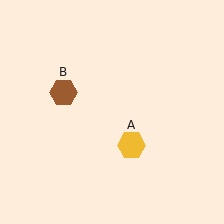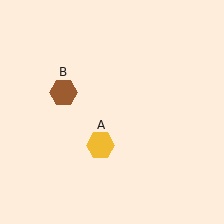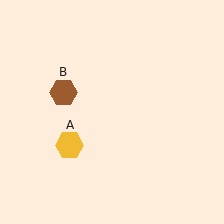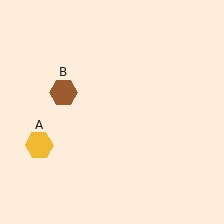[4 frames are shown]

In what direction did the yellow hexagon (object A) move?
The yellow hexagon (object A) moved left.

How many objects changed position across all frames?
1 object changed position: yellow hexagon (object A).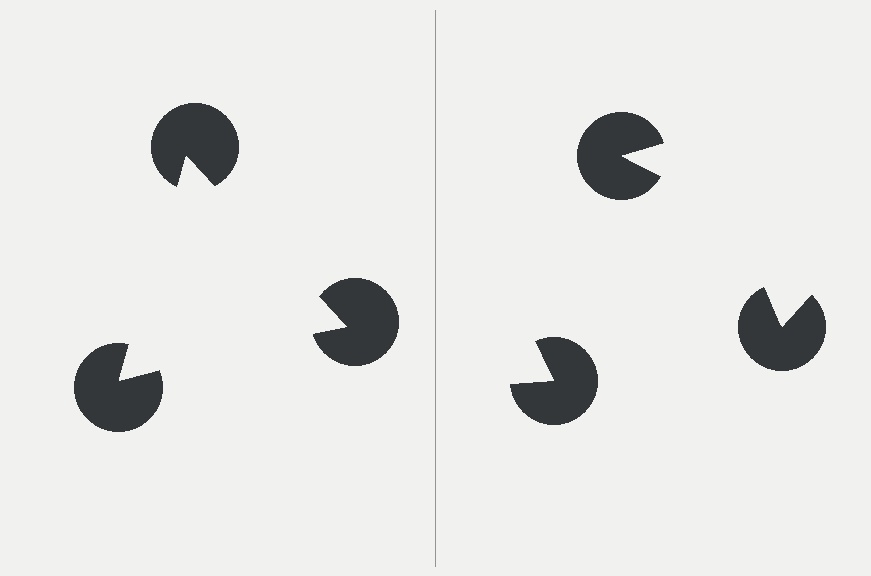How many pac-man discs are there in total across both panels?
6 — 3 on each side.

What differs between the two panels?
The pac-man discs are positioned identically on both sides; only the wedge orientations differ. On the left they align to a triangle; on the right they are misaligned.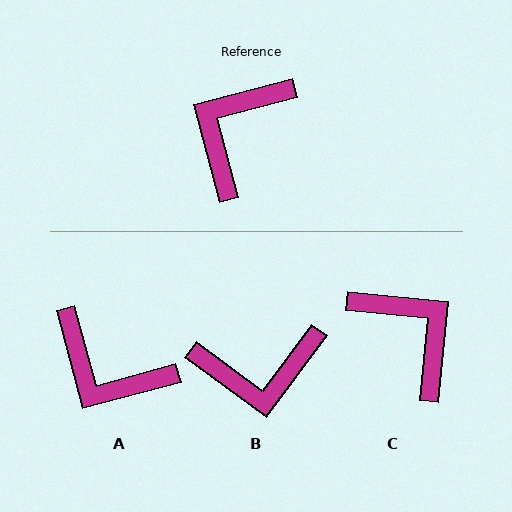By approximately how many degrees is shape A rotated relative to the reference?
Approximately 91 degrees counter-clockwise.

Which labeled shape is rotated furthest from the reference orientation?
B, about 129 degrees away.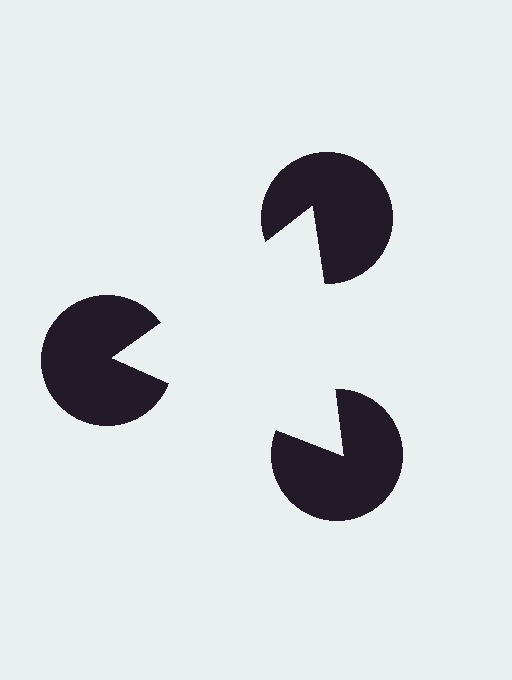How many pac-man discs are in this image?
There are 3 — one at each vertex of the illusory triangle.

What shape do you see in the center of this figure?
An illusory triangle — its edges are inferred from the aligned wedge cuts in the pac-man discs, not physically drawn.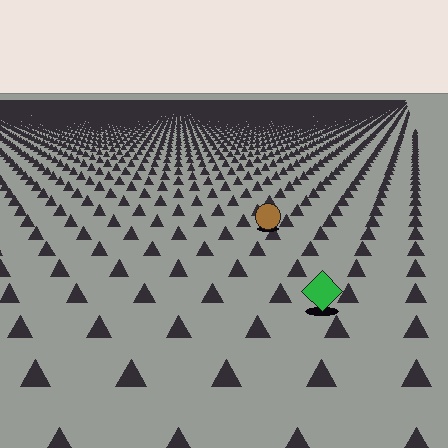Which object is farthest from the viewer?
The brown circle is farthest from the viewer. It appears smaller and the ground texture around it is denser.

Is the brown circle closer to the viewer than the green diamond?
No. The green diamond is closer — you can tell from the texture gradient: the ground texture is coarser near it.